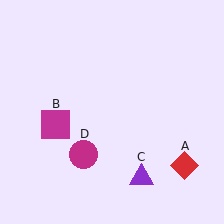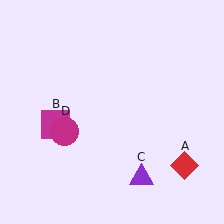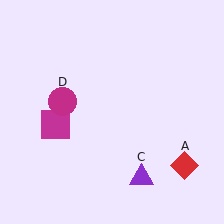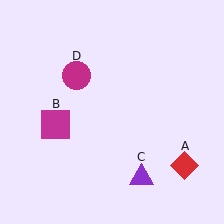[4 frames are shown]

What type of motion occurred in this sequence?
The magenta circle (object D) rotated clockwise around the center of the scene.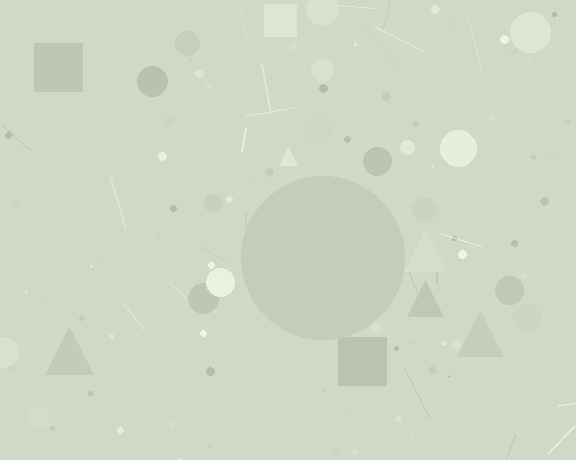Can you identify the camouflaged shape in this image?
The camouflaged shape is a circle.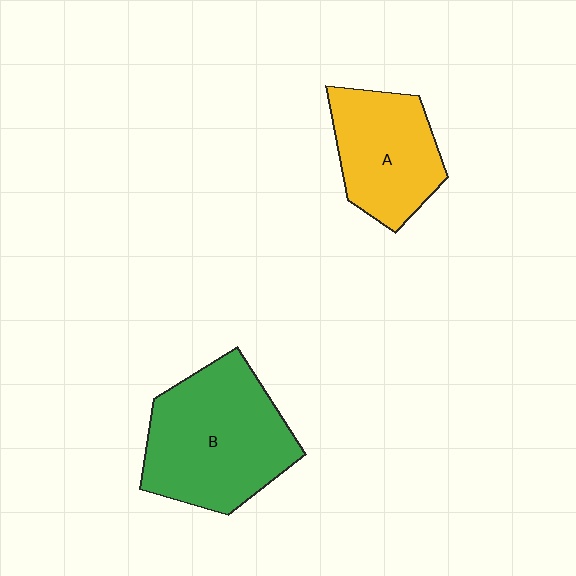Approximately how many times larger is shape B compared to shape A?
Approximately 1.4 times.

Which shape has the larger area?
Shape B (green).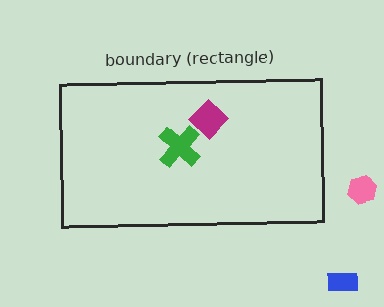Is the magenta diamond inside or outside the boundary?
Inside.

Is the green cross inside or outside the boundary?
Inside.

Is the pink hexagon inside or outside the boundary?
Outside.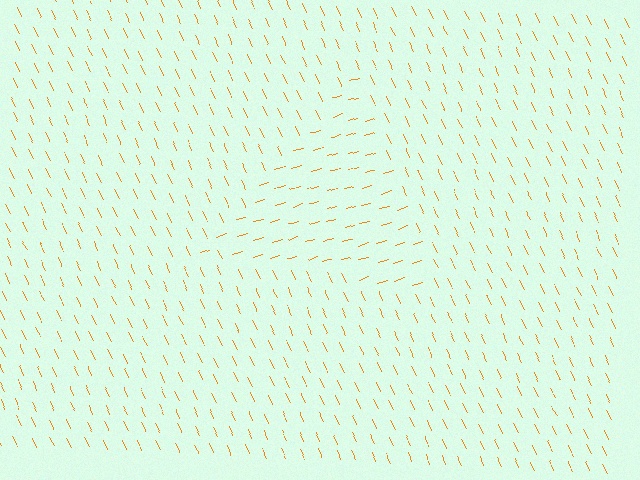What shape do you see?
I see a triangle.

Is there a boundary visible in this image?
Yes, there is a texture boundary formed by a change in line orientation.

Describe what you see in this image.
The image is filled with small orange line segments. A triangle region in the image has lines oriented differently from the surrounding lines, creating a visible texture boundary.